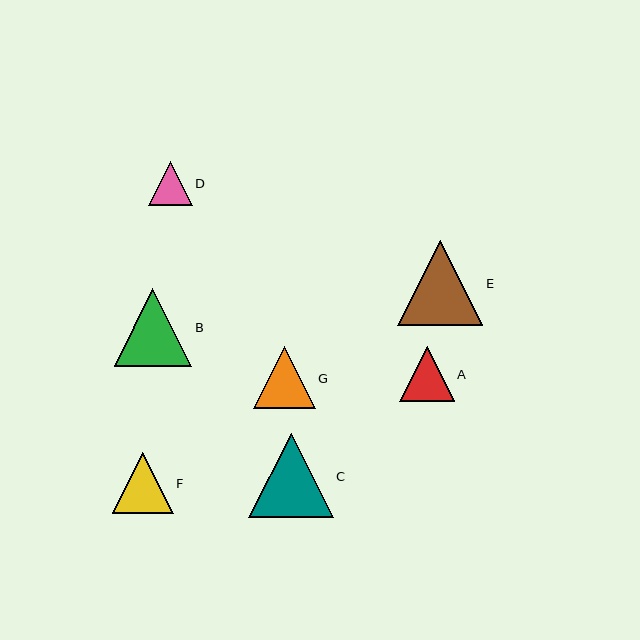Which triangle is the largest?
Triangle E is the largest with a size of approximately 85 pixels.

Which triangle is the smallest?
Triangle D is the smallest with a size of approximately 44 pixels.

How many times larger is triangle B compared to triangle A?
Triangle B is approximately 1.4 times the size of triangle A.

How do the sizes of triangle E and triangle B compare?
Triangle E and triangle B are approximately the same size.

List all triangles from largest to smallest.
From largest to smallest: E, C, B, G, F, A, D.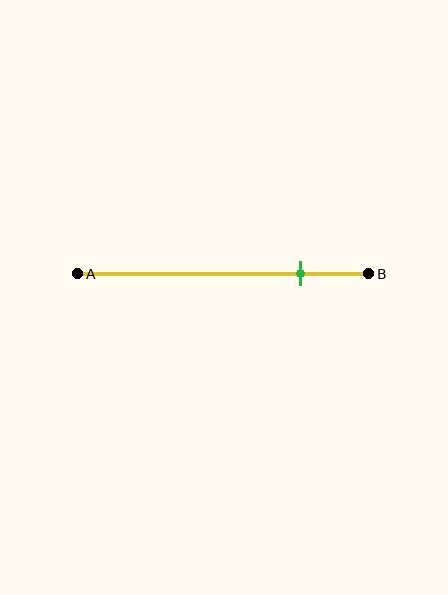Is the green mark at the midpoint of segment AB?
No, the mark is at about 75% from A, not at the 50% midpoint.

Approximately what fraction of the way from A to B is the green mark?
The green mark is approximately 75% of the way from A to B.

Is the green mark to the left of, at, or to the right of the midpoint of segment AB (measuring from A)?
The green mark is to the right of the midpoint of segment AB.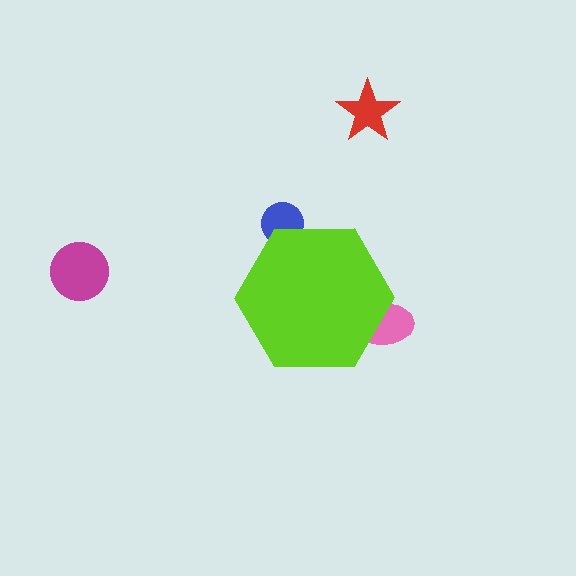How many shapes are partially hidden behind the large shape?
2 shapes are partially hidden.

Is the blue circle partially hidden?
Yes, the blue circle is partially hidden behind the lime hexagon.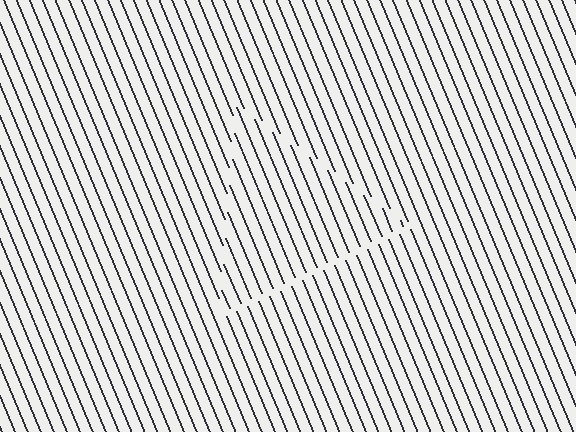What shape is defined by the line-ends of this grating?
An illusory triangle. The interior of the shape contains the same grating, shifted by half a period — the contour is defined by the phase discontinuity where line-ends from the inner and outer gratings abut.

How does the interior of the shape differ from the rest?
The interior of the shape contains the same grating, shifted by half a period — the contour is defined by the phase discontinuity where line-ends from the inner and outer gratings abut.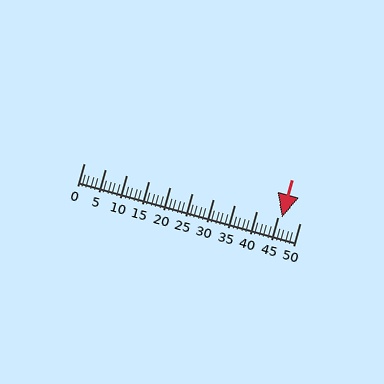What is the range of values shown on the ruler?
The ruler shows values from 0 to 50.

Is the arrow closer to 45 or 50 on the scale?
The arrow is closer to 45.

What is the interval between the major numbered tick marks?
The major tick marks are spaced 5 units apart.